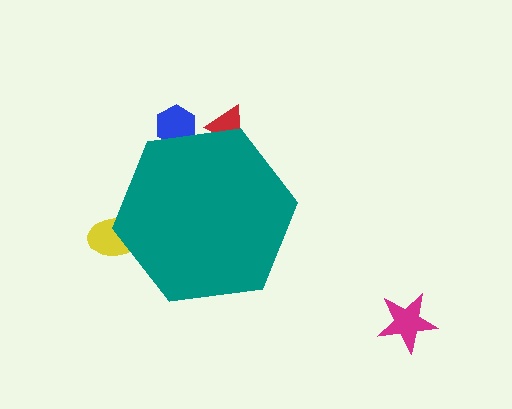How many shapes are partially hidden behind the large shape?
3 shapes are partially hidden.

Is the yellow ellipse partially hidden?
Yes, the yellow ellipse is partially hidden behind the teal hexagon.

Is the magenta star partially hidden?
No, the magenta star is fully visible.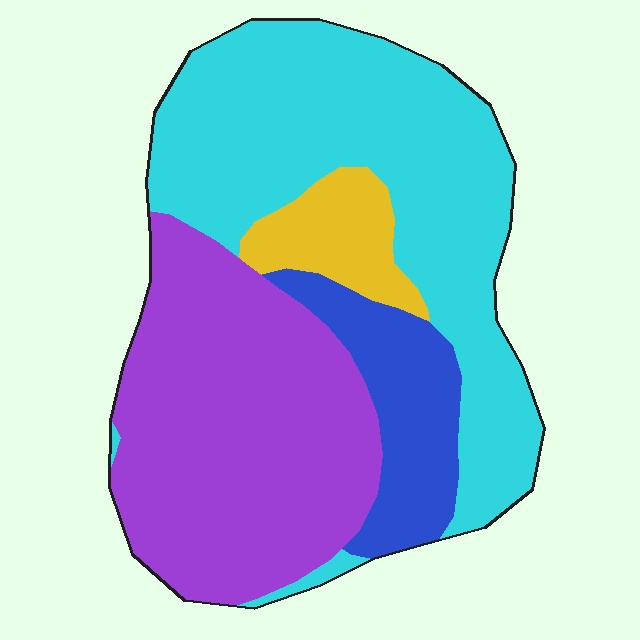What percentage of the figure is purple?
Purple covers about 40% of the figure.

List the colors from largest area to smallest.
From largest to smallest: cyan, purple, blue, yellow.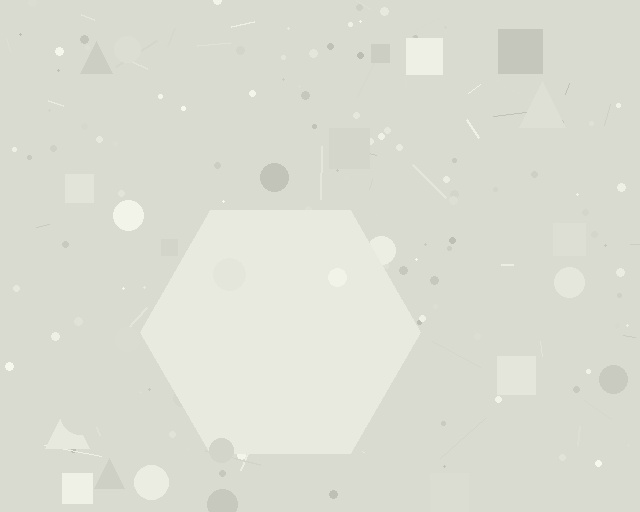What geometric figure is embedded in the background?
A hexagon is embedded in the background.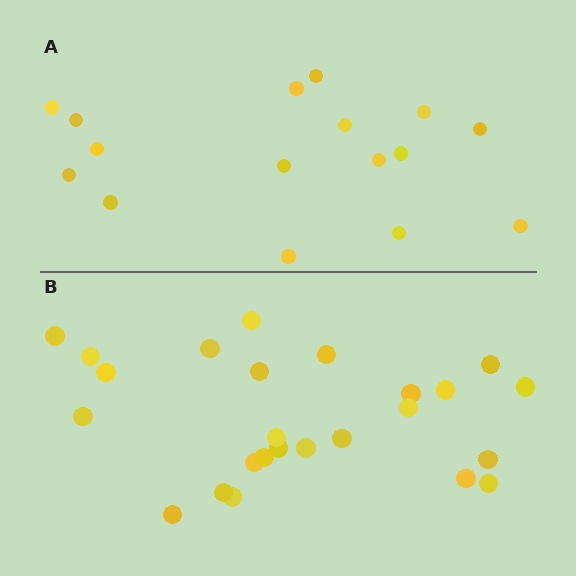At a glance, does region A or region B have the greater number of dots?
Region B (the bottom region) has more dots.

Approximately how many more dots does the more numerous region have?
Region B has roughly 8 or so more dots than region A.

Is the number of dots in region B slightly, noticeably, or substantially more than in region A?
Region B has substantially more. The ratio is roughly 1.6 to 1.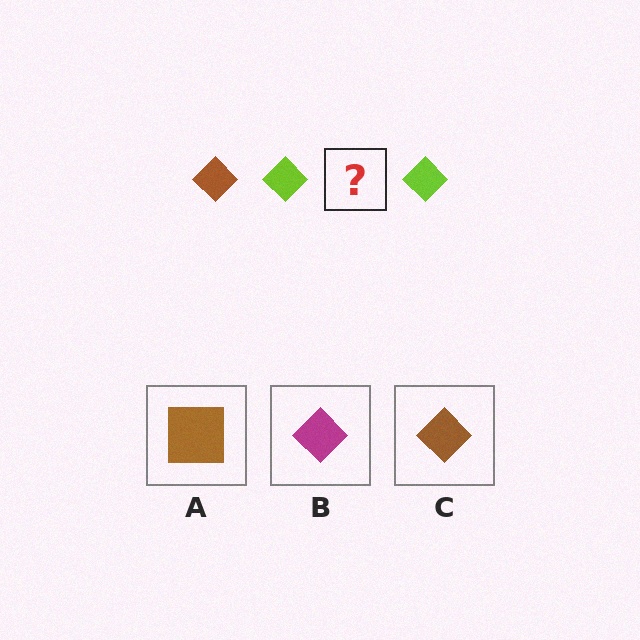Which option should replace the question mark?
Option C.